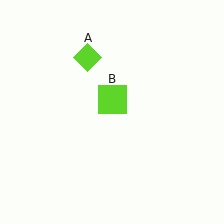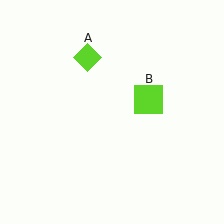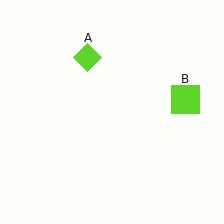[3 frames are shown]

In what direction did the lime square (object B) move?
The lime square (object B) moved right.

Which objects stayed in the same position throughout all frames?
Lime diamond (object A) remained stationary.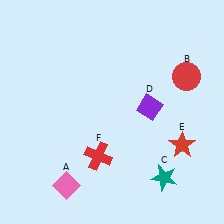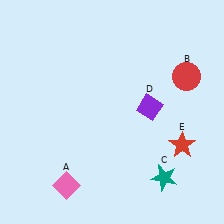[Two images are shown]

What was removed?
The red cross (F) was removed in Image 2.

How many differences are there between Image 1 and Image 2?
There is 1 difference between the two images.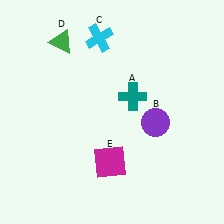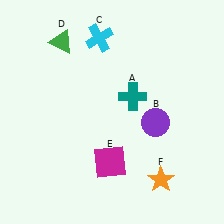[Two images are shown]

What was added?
An orange star (F) was added in Image 2.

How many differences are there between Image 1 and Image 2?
There is 1 difference between the two images.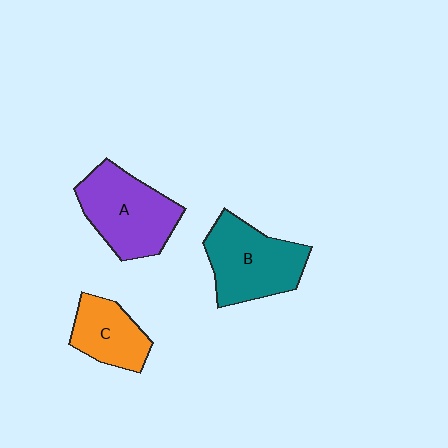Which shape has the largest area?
Shape A (purple).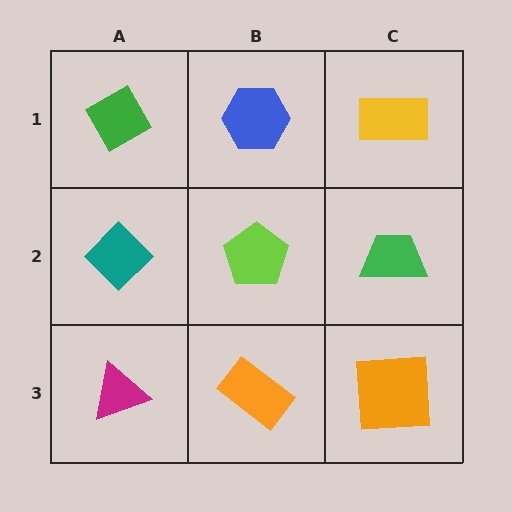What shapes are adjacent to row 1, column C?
A green trapezoid (row 2, column C), a blue hexagon (row 1, column B).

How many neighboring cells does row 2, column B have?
4.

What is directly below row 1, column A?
A teal diamond.